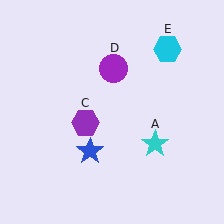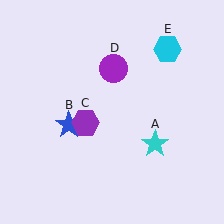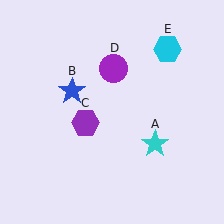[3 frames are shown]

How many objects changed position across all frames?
1 object changed position: blue star (object B).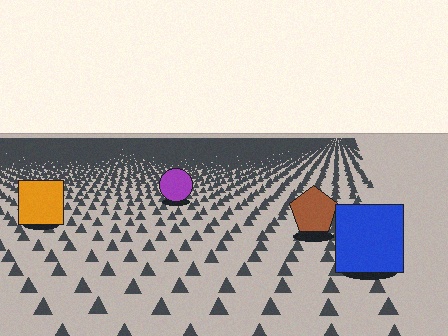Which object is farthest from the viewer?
The purple circle is farthest from the viewer. It appears smaller and the ground texture around it is denser.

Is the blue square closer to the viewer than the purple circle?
Yes. The blue square is closer — you can tell from the texture gradient: the ground texture is coarser near it.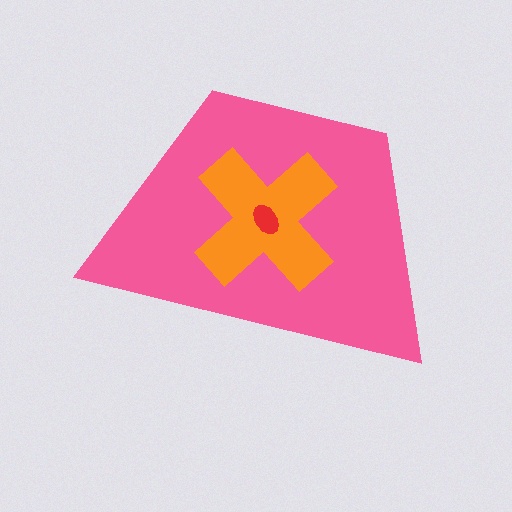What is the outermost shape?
The pink trapezoid.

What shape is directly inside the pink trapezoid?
The orange cross.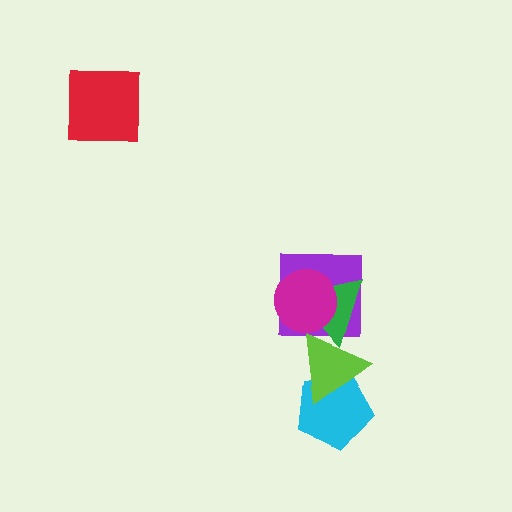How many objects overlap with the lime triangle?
3 objects overlap with the lime triangle.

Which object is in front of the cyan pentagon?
The lime triangle is in front of the cyan pentagon.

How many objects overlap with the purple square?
3 objects overlap with the purple square.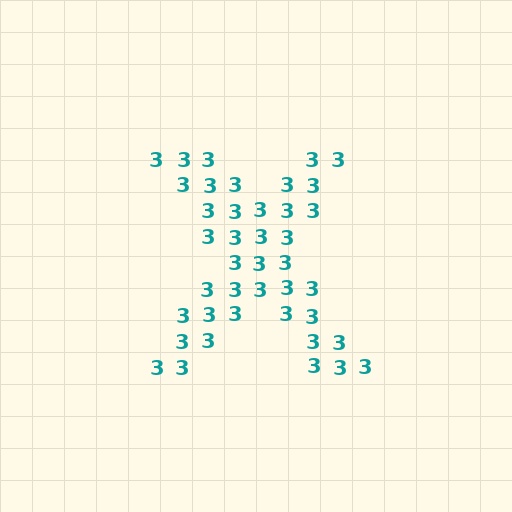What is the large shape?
The large shape is the letter X.